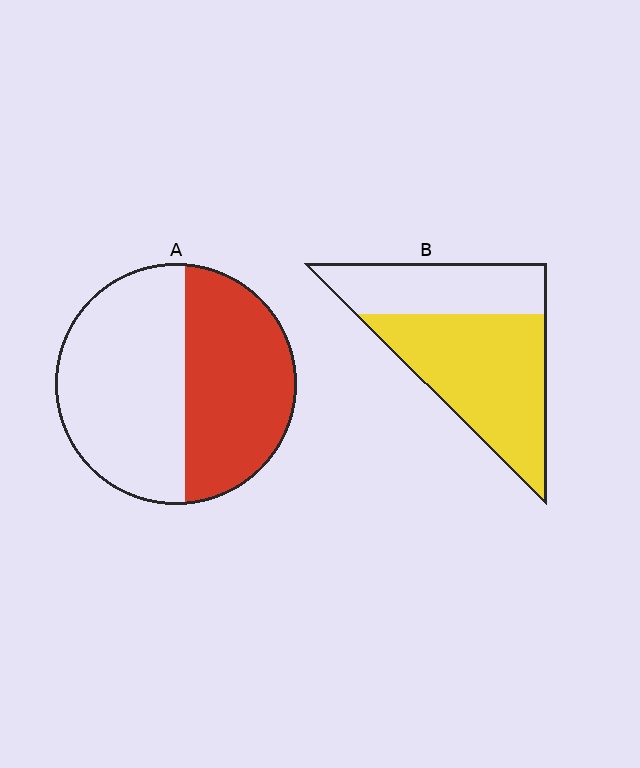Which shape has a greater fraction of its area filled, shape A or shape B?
Shape B.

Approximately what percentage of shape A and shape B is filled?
A is approximately 45% and B is approximately 60%.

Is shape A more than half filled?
No.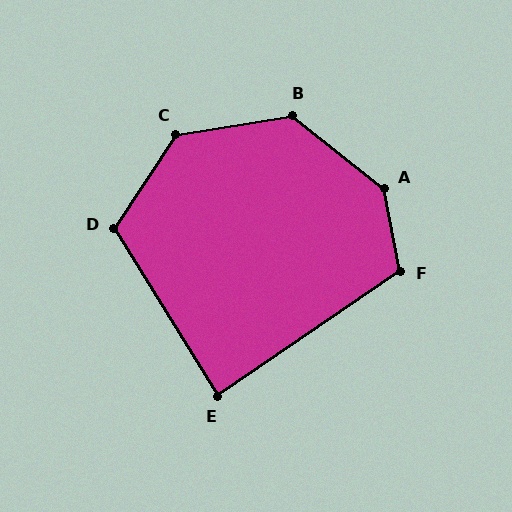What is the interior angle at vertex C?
Approximately 133 degrees (obtuse).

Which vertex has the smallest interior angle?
E, at approximately 88 degrees.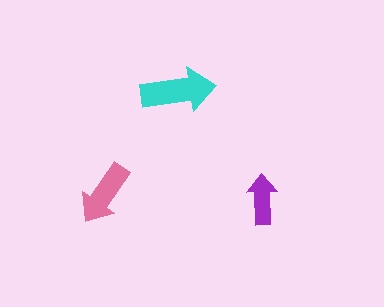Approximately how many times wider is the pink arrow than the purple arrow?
About 1.5 times wider.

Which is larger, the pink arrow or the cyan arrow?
The cyan one.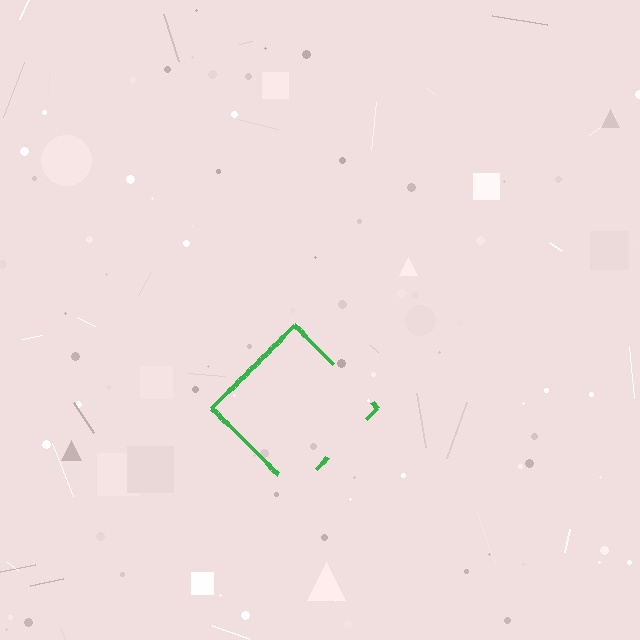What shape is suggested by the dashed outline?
The dashed outline suggests a diamond.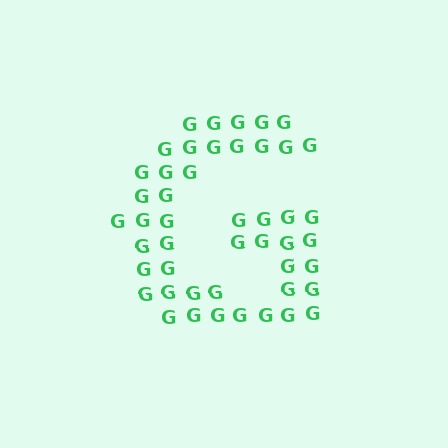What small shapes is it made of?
It is made of small letter G's.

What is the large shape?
The large shape is the letter G.